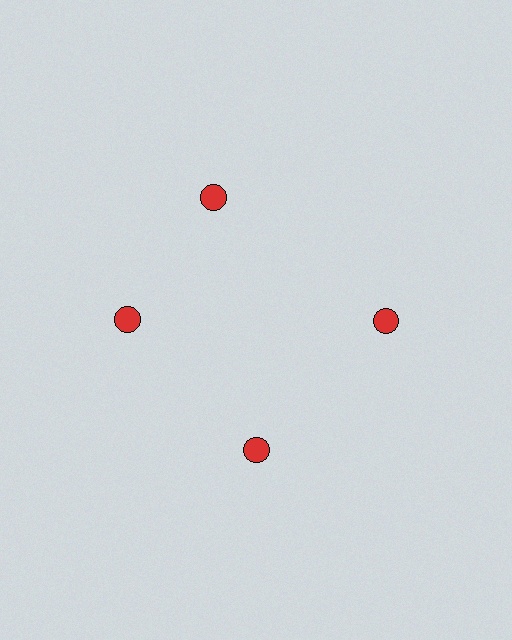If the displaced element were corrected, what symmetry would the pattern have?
It would have 4-fold rotational symmetry — the pattern would map onto itself every 90 degrees.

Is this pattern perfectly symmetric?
No. The 4 red circles are arranged in a ring, but one element near the 12 o'clock position is rotated out of alignment along the ring, breaking the 4-fold rotational symmetry.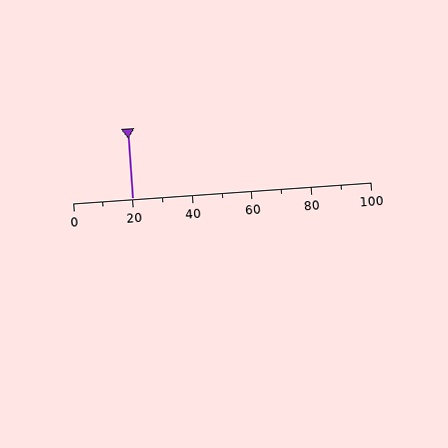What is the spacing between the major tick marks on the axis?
The major ticks are spaced 20 apart.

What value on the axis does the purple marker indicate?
The marker indicates approximately 20.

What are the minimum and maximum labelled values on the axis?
The axis runs from 0 to 100.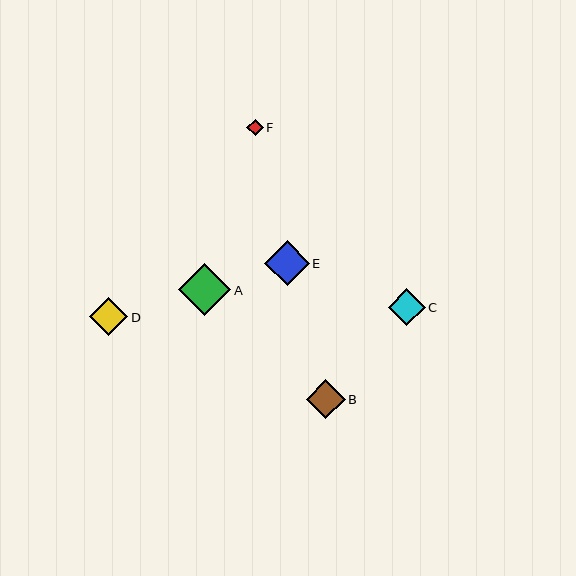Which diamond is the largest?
Diamond A is the largest with a size of approximately 52 pixels.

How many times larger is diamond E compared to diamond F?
Diamond E is approximately 2.7 times the size of diamond F.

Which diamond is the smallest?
Diamond F is the smallest with a size of approximately 16 pixels.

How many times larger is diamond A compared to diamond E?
Diamond A is approximately 1.2 times the size of diamond E.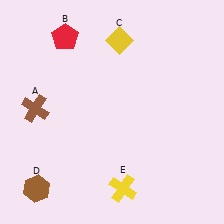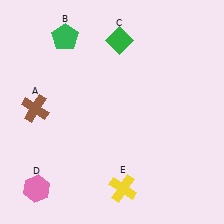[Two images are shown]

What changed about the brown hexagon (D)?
In Image 1, D is brown. In Image 2, it changed to pink.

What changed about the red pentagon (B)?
In Image 1, B is red. In Image 2, it changed to green.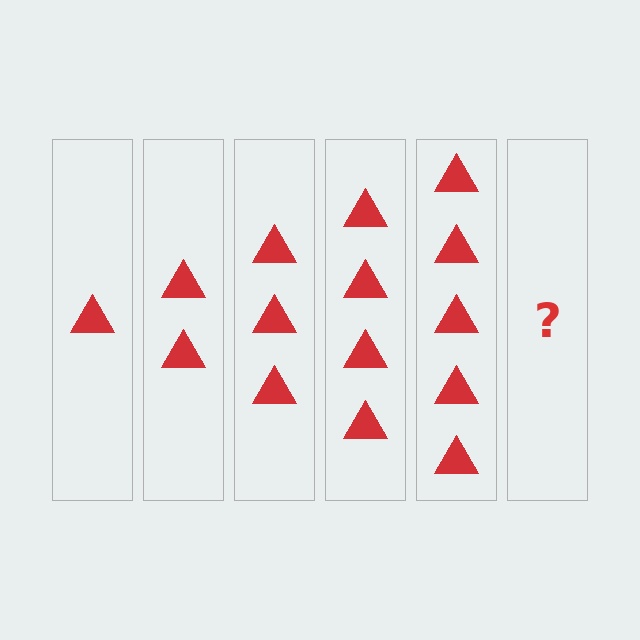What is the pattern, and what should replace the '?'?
The pattern is that each step adds one more triangle. The '?' should be 6 triangles.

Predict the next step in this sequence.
The next step is 6 triangles.